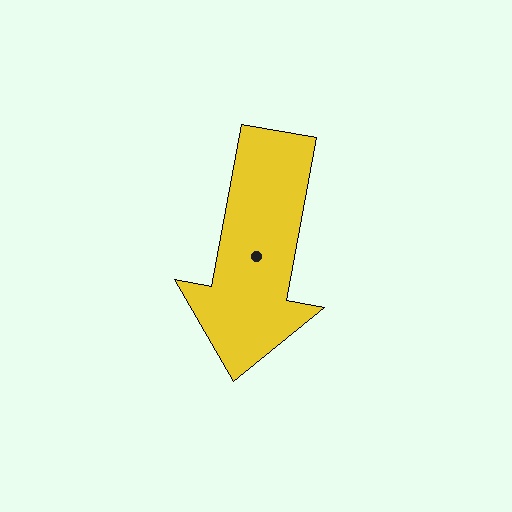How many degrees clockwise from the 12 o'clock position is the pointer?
Approximately 190 degrees.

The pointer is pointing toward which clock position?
Roughly 6 o'clock.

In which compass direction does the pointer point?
South.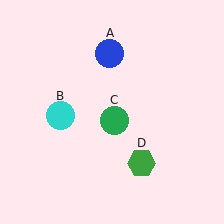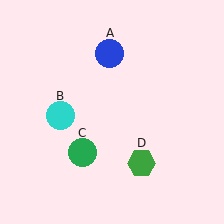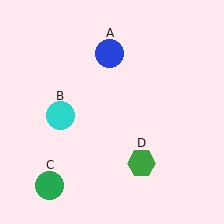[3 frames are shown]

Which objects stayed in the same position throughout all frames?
Blue circle (object A) and cyan circle (object B) and green hexagon (object D) remained stationary.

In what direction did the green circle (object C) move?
The green circle (object C) moved down and to the left.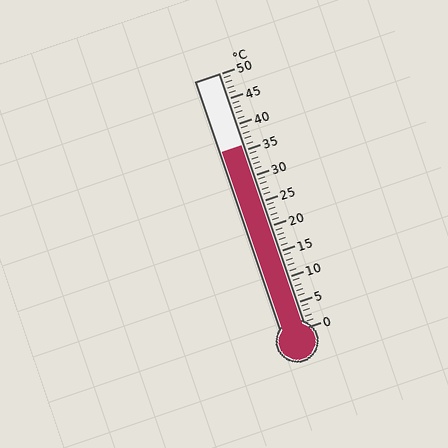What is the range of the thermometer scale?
The thermometer scale ranges from 0°C to 50°C.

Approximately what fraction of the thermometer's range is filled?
The thermometer is filled to approximately 70% of its range.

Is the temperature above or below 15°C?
The temperature is above 15°C.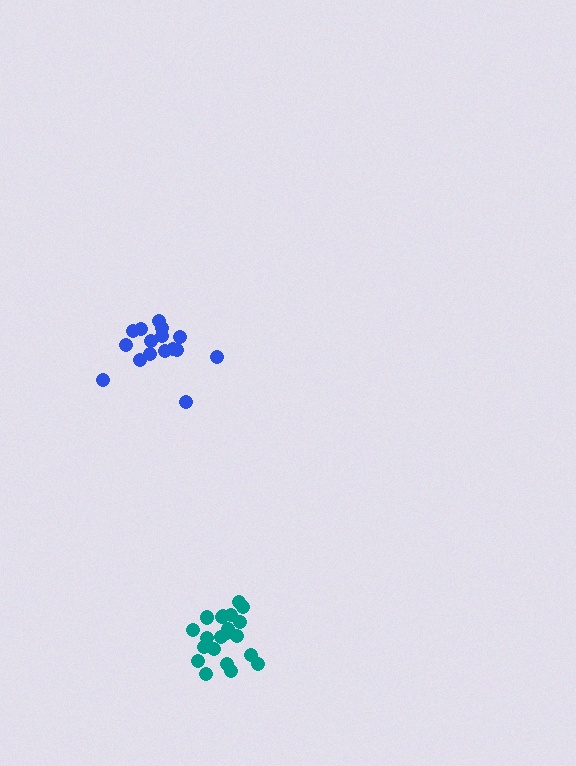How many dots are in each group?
Group 1: 21 dots, Group 2: 16 dots (37 total).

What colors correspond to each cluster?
The clusters are colored: teal, blue.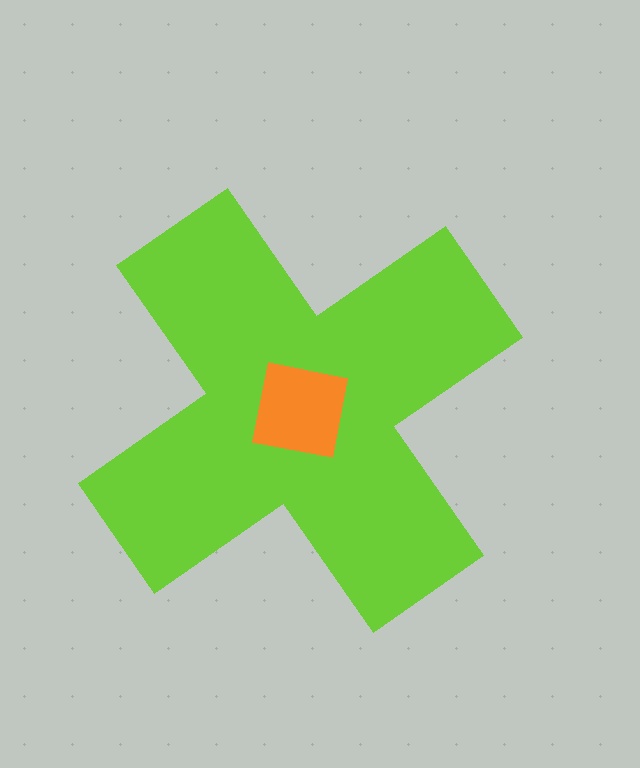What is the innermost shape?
The orange square.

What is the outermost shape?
The lime cross.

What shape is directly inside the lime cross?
The orange square.